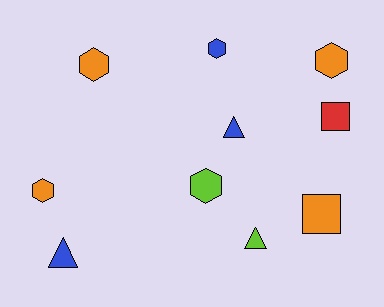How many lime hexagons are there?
There is 1 lime hexagon.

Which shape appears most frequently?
Hexagon, with 5 objects.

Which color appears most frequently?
Orange, with 4 objects.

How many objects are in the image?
There are 10 objects.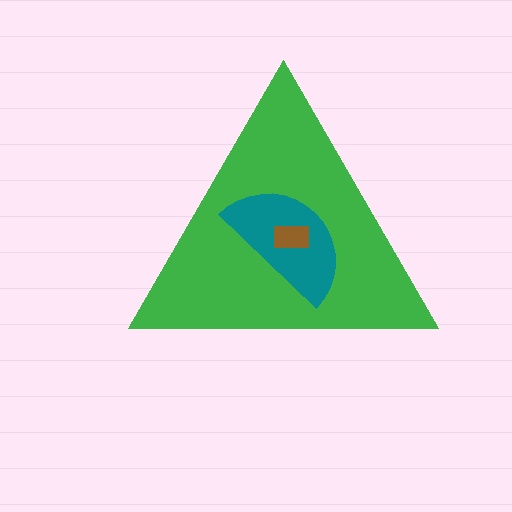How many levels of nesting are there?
3.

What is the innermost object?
The brown rectangle.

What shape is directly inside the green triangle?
The teal semicircle.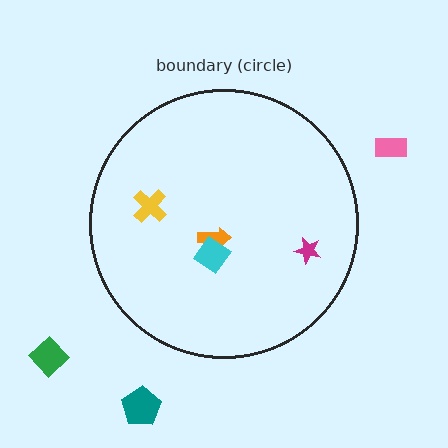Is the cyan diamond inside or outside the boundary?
Inside.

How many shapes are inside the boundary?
4 inside, 3 outside.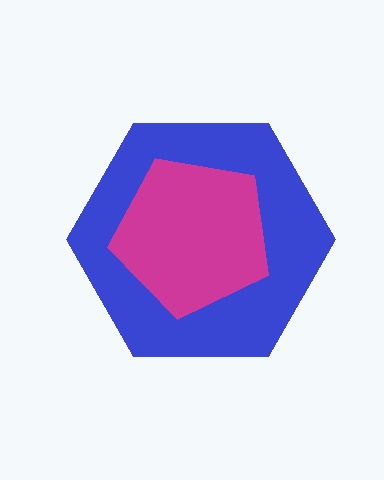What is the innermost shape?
The magenta pentagon.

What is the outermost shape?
The blue hexagon.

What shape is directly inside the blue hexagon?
The magenta pentagon.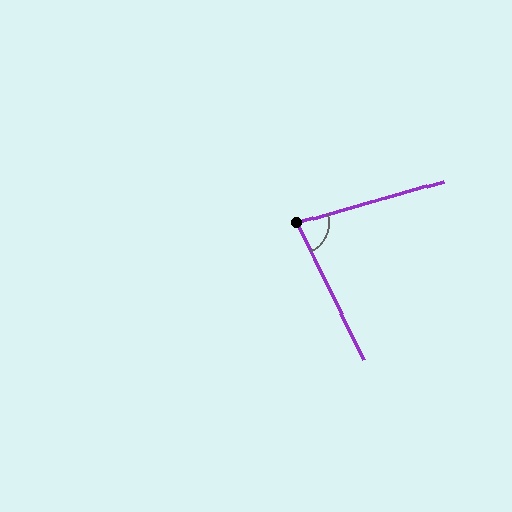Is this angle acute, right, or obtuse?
It is acute.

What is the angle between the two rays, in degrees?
Approximately 80 degrees.